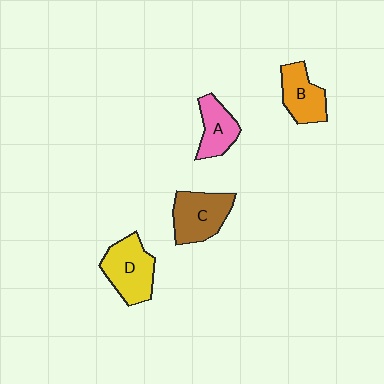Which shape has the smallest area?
Shape A (pink).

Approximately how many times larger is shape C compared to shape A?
Approximately 1.4 times.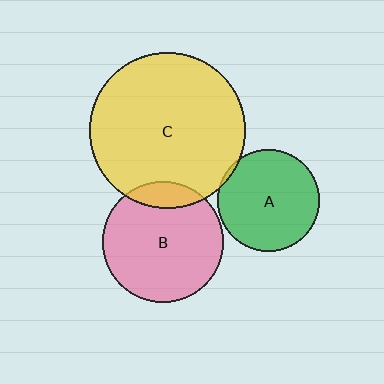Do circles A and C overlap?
Yes.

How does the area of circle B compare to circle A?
Approximately 1.4 times.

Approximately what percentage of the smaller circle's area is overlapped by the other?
Approximately 5%.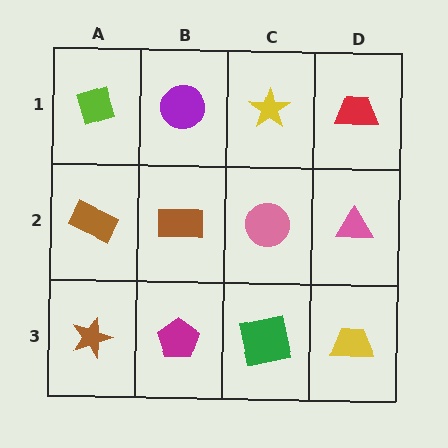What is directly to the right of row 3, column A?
A magenta pentagon.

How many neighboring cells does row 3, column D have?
2.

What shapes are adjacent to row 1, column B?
A brown rectangle (row 2, column B), a lime diamond (row 1, column A), a yellow star (row 1, column C).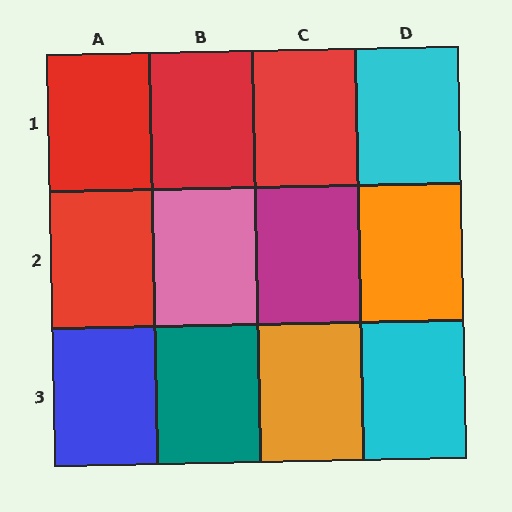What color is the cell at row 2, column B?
Pink.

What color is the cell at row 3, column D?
Cyan.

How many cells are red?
4 cells are red.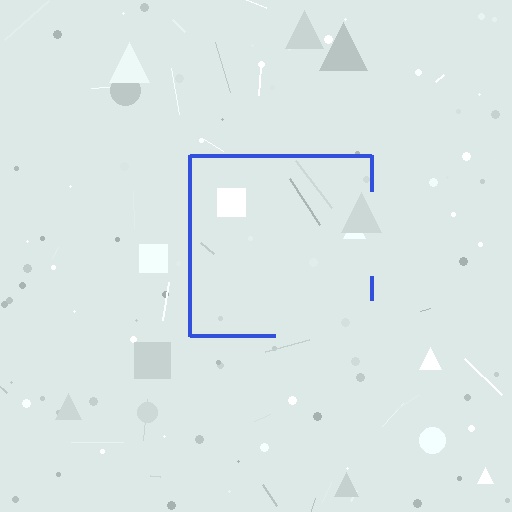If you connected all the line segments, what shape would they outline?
They would outline a square.